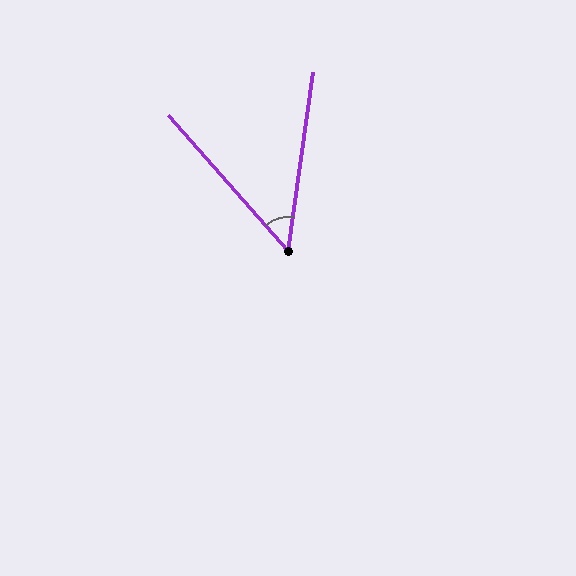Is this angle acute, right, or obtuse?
It is acute.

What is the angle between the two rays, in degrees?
Approximately 49 degrees.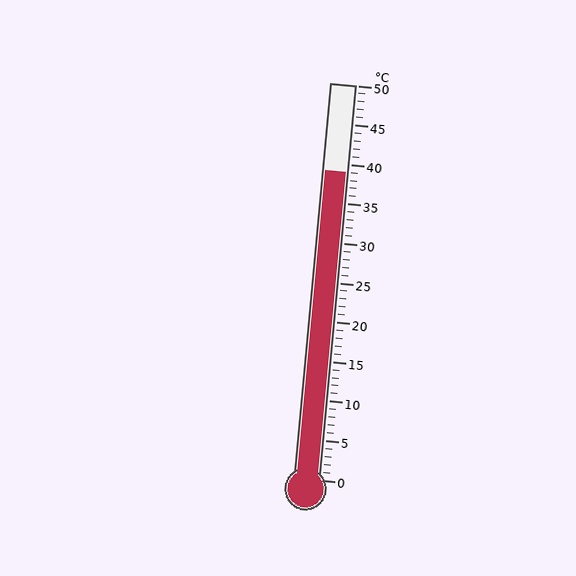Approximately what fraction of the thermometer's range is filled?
The thermometer is filled to approximately 80% of its range.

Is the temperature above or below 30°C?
The temperature is above 30°C.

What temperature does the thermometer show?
The thermometer shows approximately 39°C.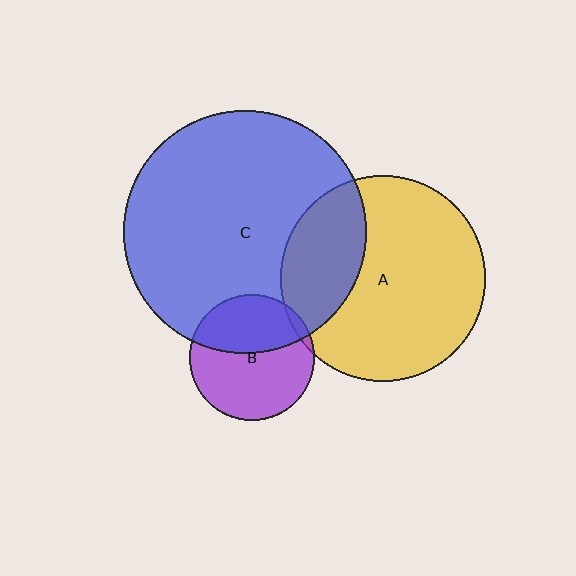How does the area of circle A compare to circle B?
Approximately 2.7 times.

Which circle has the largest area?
Circle C (blue).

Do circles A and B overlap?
Yes.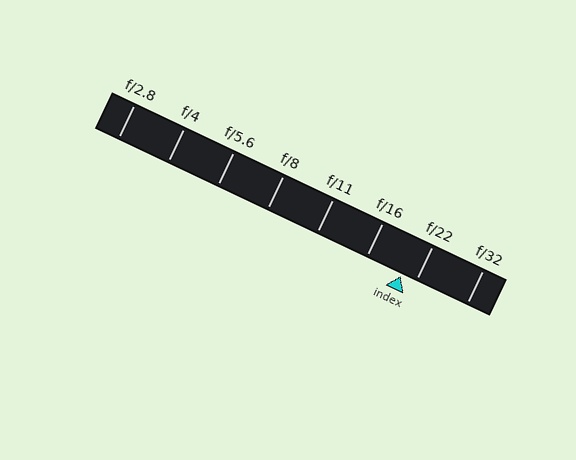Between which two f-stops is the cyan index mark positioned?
The index mark is between f/16 and f/22.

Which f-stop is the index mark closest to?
The index mark is closest to f/22.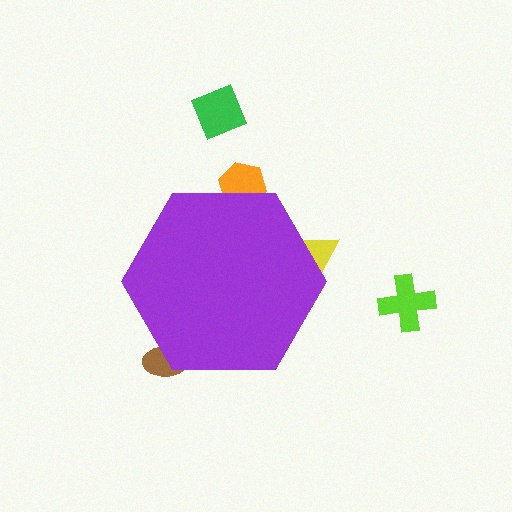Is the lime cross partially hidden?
No, the lime cross is fully visible.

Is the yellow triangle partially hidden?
Yes, the yellow triangle is partially hidden behind the purple hexagon.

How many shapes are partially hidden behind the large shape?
3 shapes are partially hidden.